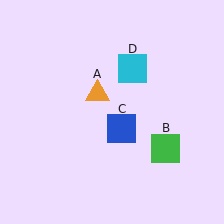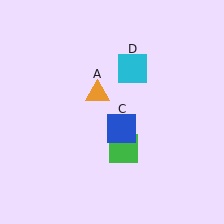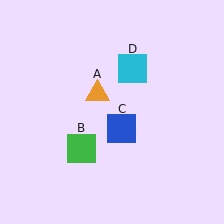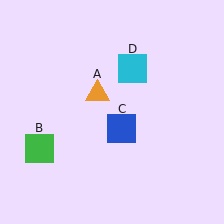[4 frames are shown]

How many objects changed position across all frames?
1 object changed position: green square (object B).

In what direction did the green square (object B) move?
The green square (object B) moved left.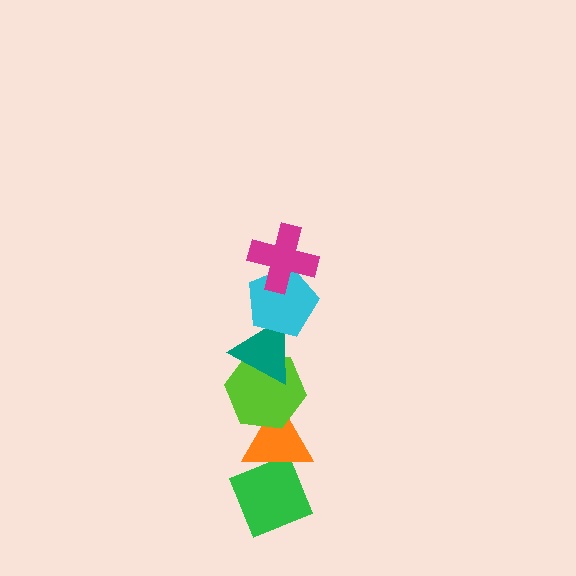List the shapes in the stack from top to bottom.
From top to bottom: the magenta cross, the cyan pentagon, the teal triangle, the lime hexagon, the orange triangle, the green diamond.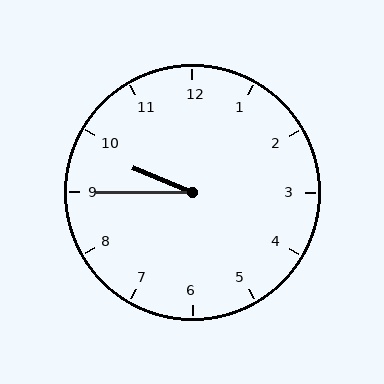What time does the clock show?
9:45.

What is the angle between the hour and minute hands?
Approximately 22 degrees.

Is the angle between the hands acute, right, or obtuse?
It is acute.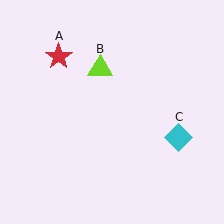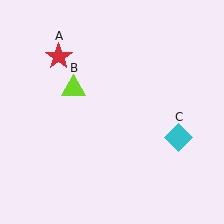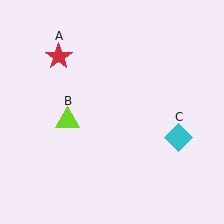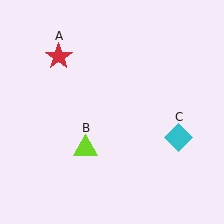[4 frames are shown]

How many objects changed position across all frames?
1 object changed position: lime triangle (object B).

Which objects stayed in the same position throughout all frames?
Red star (object A) and cyan diamond (object C) remained stationary.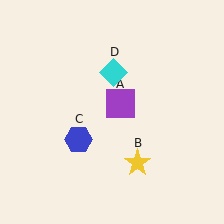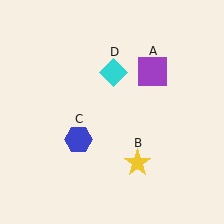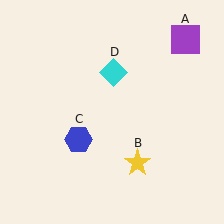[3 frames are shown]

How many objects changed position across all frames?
1 object changed position: purple square (object A).